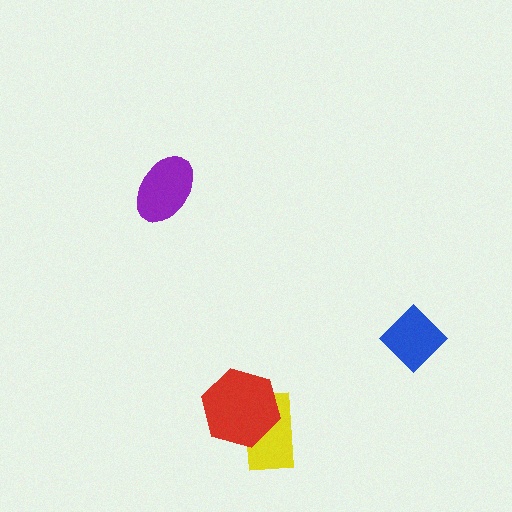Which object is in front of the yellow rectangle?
The red hexagon is in front of the yellow rectangle.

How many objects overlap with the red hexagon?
1 object overlaps with the red hexagon.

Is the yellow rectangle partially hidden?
Yes, it is partially covered by another shape.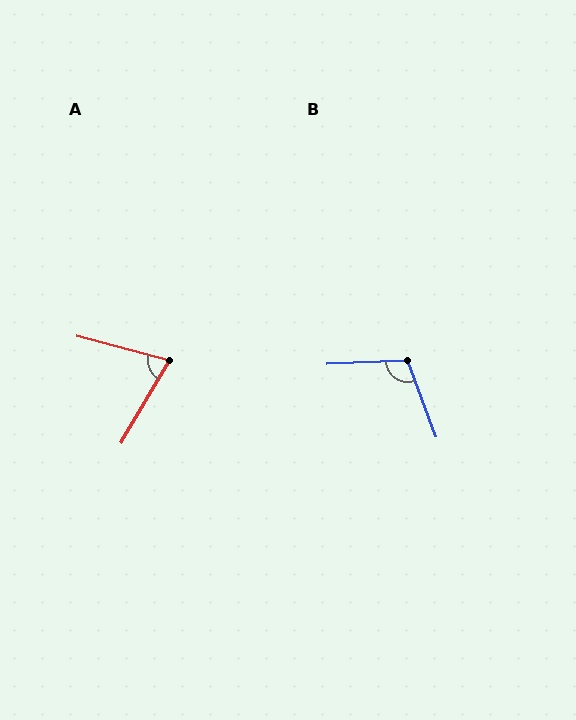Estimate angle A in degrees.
Approximately 74 degrees.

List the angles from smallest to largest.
A (74°), B (108°).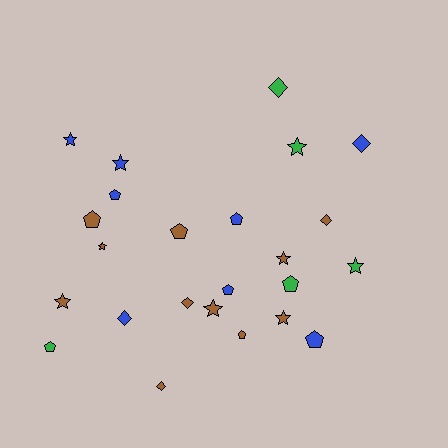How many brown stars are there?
There are 5 brown stars.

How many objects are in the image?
There are 24 objects.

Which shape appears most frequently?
Pentagon, with 9 objects.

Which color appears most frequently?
Brown, with 11 objects.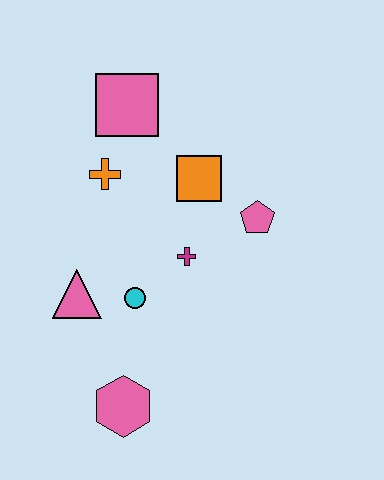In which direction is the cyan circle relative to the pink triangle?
The cyan circle is to the right of the pink triangle.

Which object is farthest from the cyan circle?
The pink square is farthest from the cyan circle.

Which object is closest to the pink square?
The orange cross is closest to the pink square.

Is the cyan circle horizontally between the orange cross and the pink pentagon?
Yes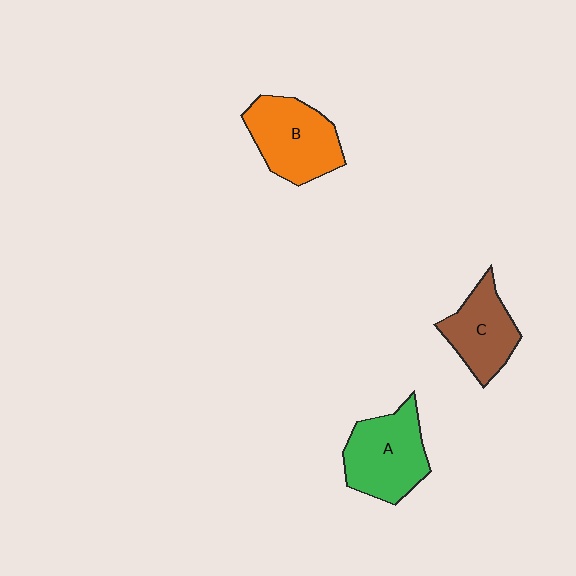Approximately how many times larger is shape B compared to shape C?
Approximately 1.2 times.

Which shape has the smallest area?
Shape C (brown).